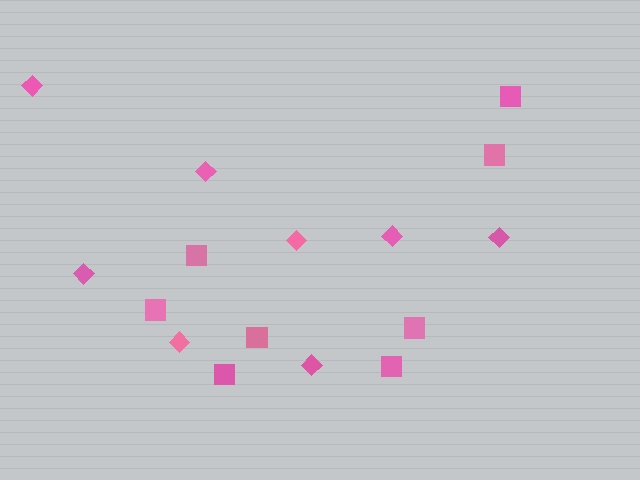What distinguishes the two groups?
There are 2 groups: one group of diamonds (8) and one group of squares (8).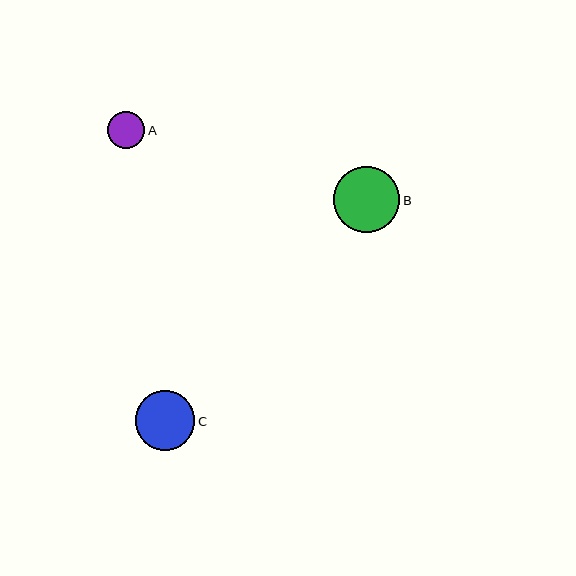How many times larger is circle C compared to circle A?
Circle C is approximately 1.6 times the size of circle A.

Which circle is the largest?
Circle B is the largest with a size of approximately 67 pixels.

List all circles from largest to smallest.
From largest to smallest: B, C, A.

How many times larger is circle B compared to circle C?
Circle B is approximately 1.1 times the size of circle C.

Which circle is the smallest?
Circle A is the smallest with a size of approximately 37 pixels.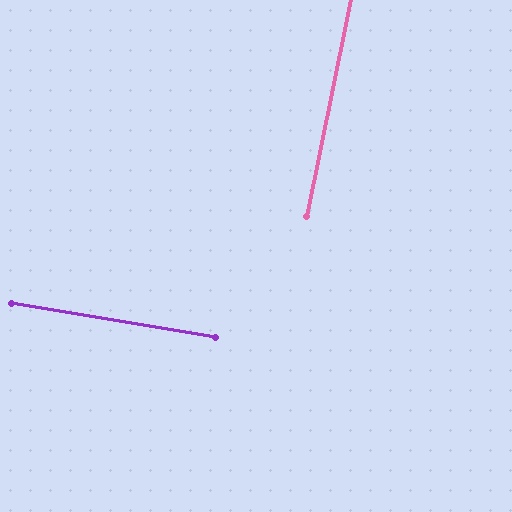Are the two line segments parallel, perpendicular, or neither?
Perpendicular — they meet at approximately 88°.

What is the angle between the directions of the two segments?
Approximately 88 degrees.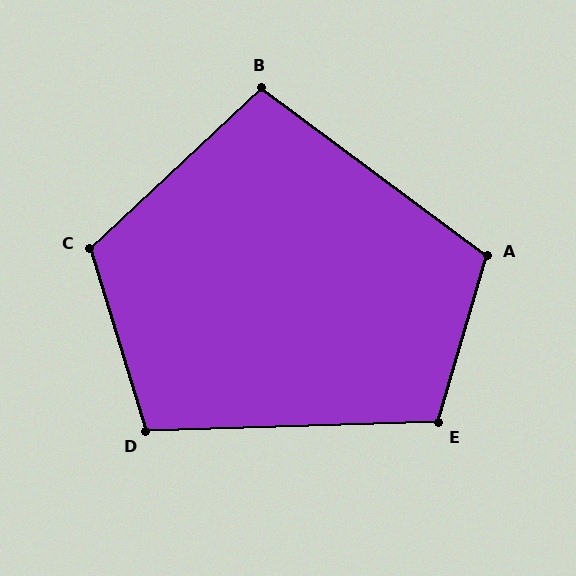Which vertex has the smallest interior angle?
B, at approximately 100 degrees.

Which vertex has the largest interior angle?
C, at approximately 116 degrees.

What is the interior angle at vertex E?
Approximately 108 degrees (obtuse).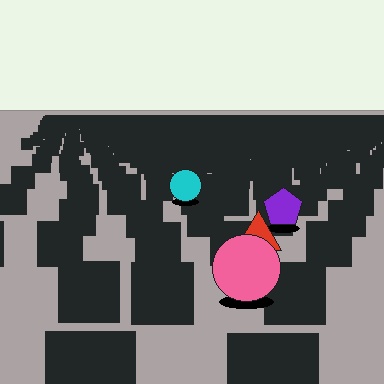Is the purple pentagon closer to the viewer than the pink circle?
No. The pink circle is closer — you can tell from the texture gradient: the ground texture is coarser near it.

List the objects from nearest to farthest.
From nearest to farthest: the pink circle, the red triangle, the purple pentagon, the cyan circle.